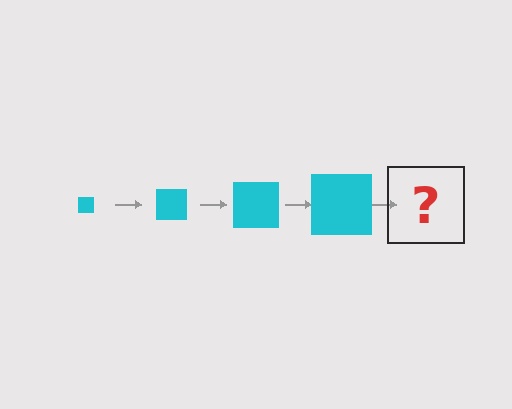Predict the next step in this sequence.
The next step is a cyan square, larger than the previous one.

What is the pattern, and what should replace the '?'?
The pattern is that the square gets progressively larger each step. The '?' should be a cyan square, larger than the previous one.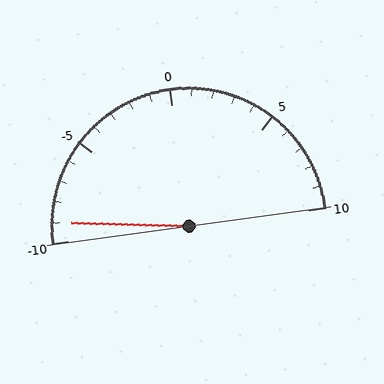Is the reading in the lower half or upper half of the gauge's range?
The reading is in the lower half of the range (-10 to 10).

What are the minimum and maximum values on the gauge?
The gauge ranges from -10 to 10.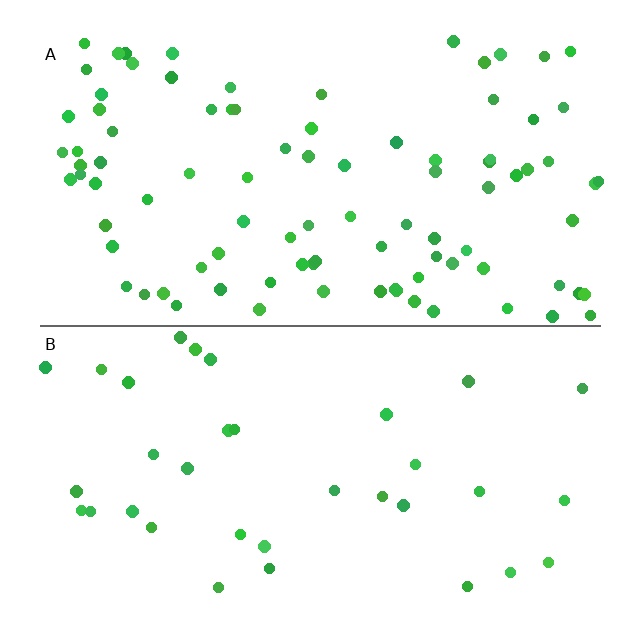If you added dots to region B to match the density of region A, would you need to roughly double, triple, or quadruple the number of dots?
Approximately triple.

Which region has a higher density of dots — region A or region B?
A (the top).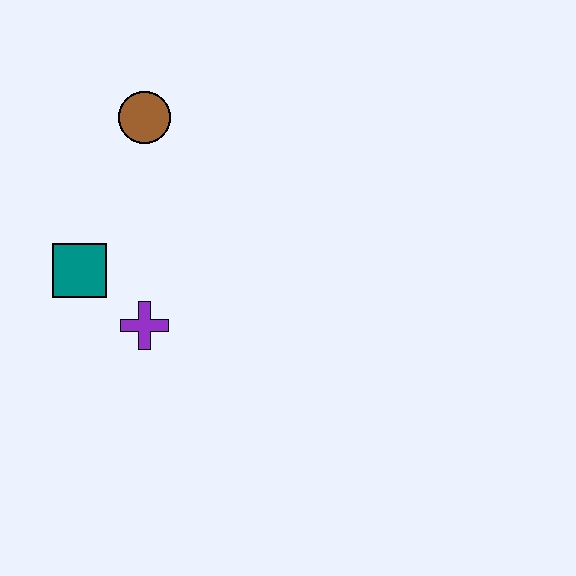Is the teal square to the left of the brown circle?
Yes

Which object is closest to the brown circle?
The teal square is closest to the brown circle.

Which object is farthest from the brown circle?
The purple cross is farthest from the brown circle.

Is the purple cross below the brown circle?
Yes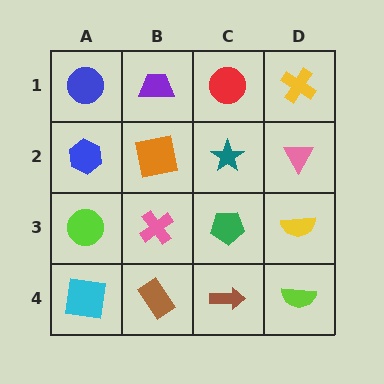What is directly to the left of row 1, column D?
A red circle.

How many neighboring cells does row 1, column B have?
3.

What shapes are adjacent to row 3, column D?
A pink triangle (row 2, column D), a lime semicircle (row 4, column D), a green pentagon (row 3, column C).